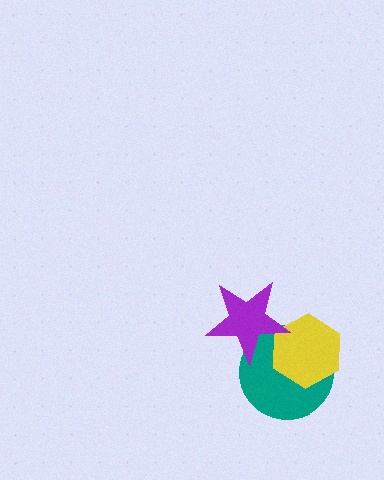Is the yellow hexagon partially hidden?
Yes, it is partially covered by another shape.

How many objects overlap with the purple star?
2 objects overlap with the purple star.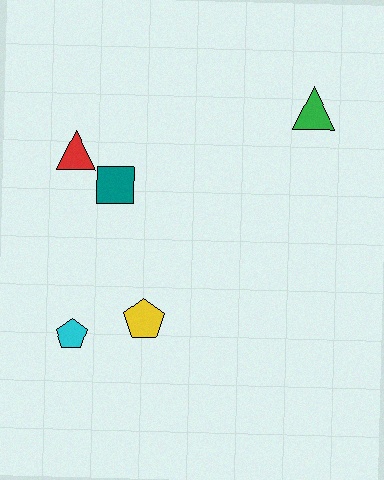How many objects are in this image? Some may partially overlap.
There are 5 objects.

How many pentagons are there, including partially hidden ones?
There are 2 pentagons.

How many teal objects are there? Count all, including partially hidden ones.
There is 1 teal object.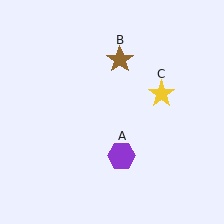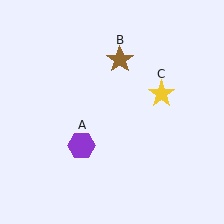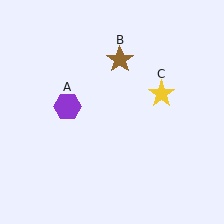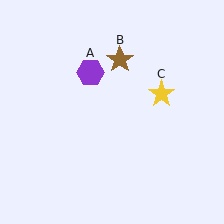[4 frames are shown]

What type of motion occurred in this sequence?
The purple hexagon (object A) rotated clockwise around the center of the scene.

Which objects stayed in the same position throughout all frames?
Brown star (object B) and yellow star (object C) remained stationary.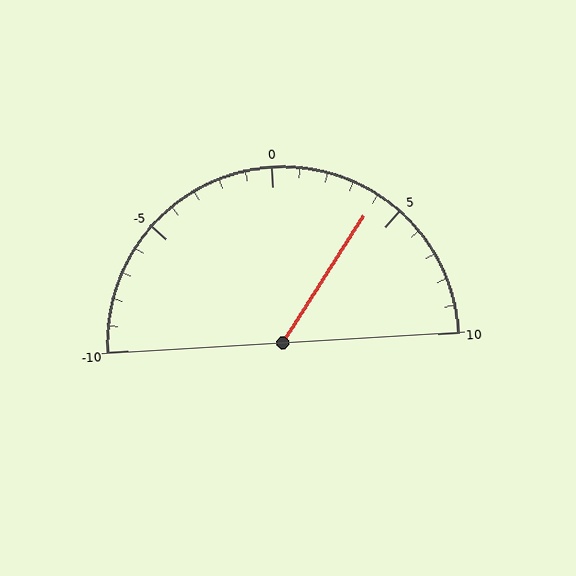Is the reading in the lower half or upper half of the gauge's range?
The reading is in the upper half of the range (-10 to 10).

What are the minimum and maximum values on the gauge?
The gauge ranges from -10 to 10.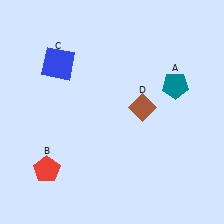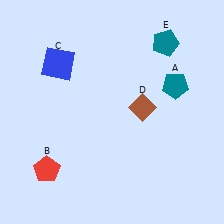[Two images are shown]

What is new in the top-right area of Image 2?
A teal pentagon (E) was added in the top-right area of Image 2.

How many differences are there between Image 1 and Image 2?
There is 1 difference between the two images.